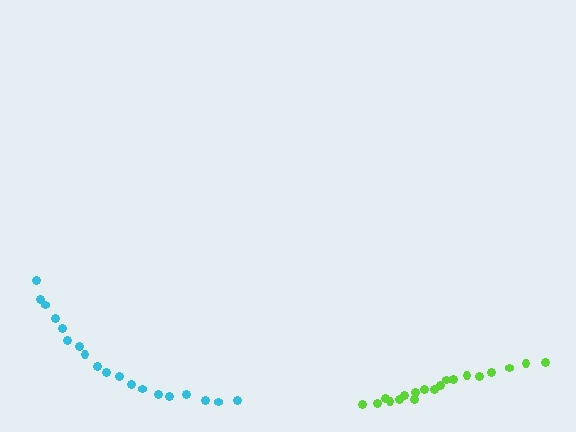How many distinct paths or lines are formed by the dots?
There are 2 distinct paths.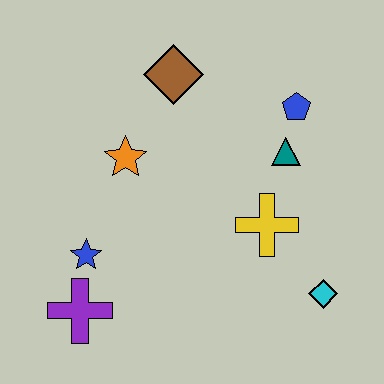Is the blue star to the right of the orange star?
No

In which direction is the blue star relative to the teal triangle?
The blue star is to the left of the teal triangle.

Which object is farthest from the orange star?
The cyan diamond is farthest from the orange star.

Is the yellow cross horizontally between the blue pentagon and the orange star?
Yes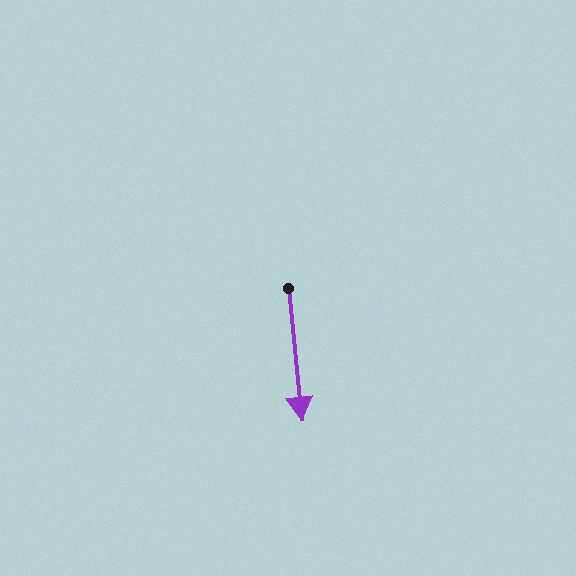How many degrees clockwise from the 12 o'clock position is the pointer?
Approximately 174 degrees.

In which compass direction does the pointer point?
South.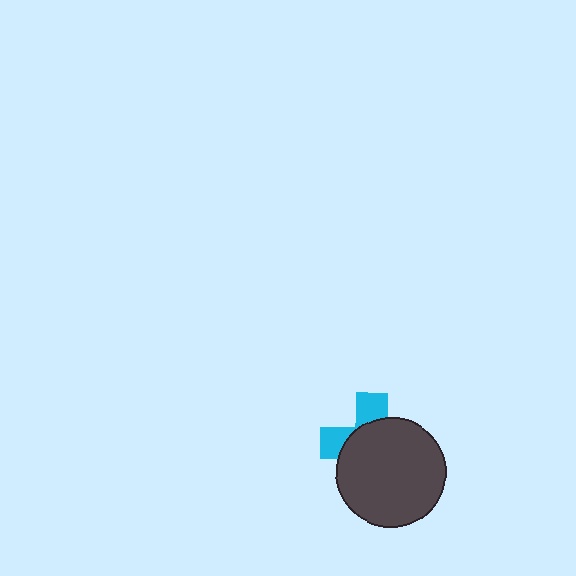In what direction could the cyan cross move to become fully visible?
The cyan cross could move toward the upper-left. That would shift it out from behind the dark gray circle entirely.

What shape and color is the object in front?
The object in front is a dark gray circle.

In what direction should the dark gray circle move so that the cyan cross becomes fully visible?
The dark gray circle should move toward the lower-right. That is the shortest direction to clear the overlap and leave the cyan cross fully visible.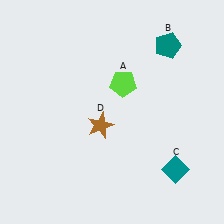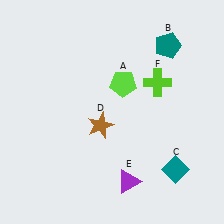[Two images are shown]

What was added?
A purple triangle (E), a lime cross (F) were added in Image 2.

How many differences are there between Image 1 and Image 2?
There are 2 differences between the two images.